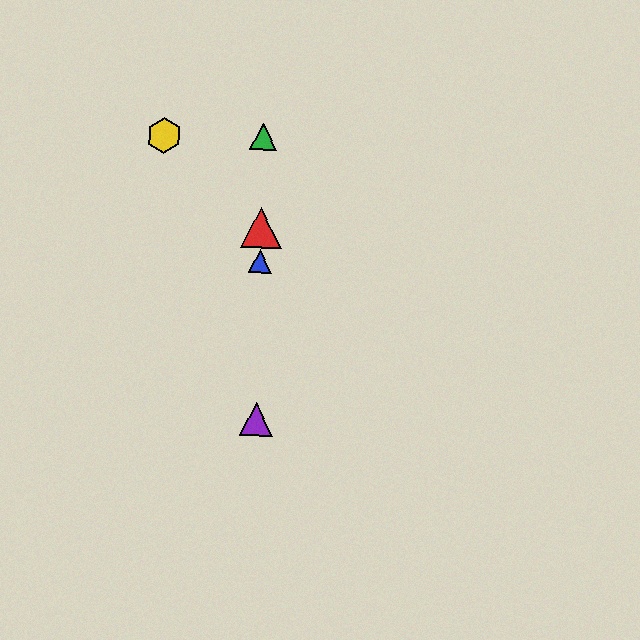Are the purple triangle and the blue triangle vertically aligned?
Yes, both are at x≈256.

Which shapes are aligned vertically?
The red triangle, the blue triangle, the green triangle, the purple triangle are aligned vertically.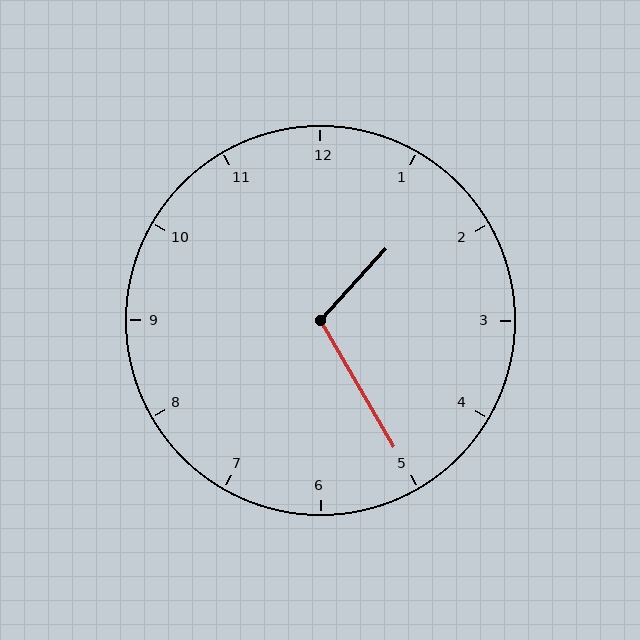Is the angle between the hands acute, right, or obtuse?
It is obtuse.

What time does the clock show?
1:25.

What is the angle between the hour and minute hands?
Approximately 108 degrees.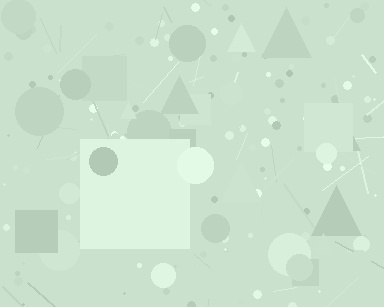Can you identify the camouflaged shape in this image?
The camouflaged shape is a square.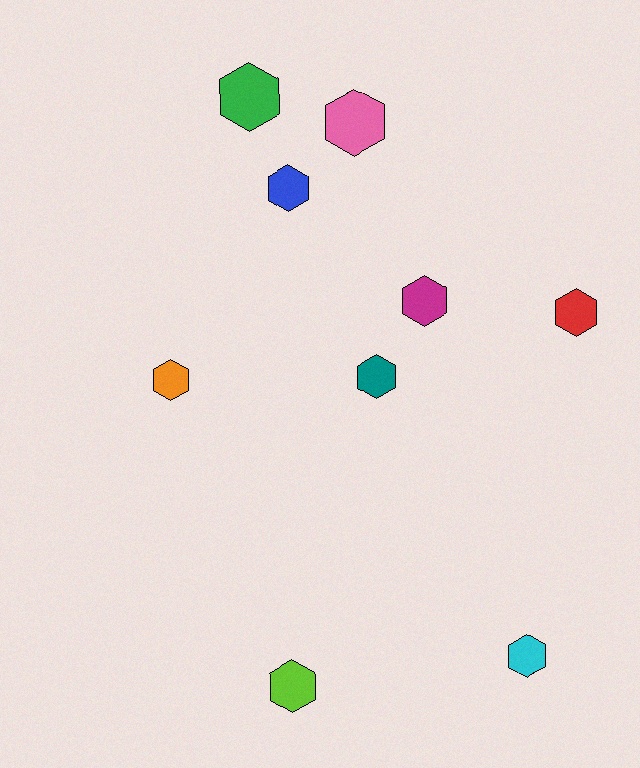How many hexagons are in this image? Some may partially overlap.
There are 9 hexagons.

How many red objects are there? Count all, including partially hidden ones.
There is 1 red object.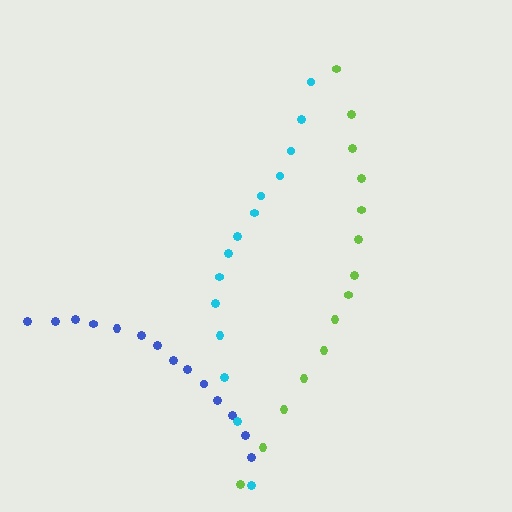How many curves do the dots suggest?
There are 3 distinct paths.